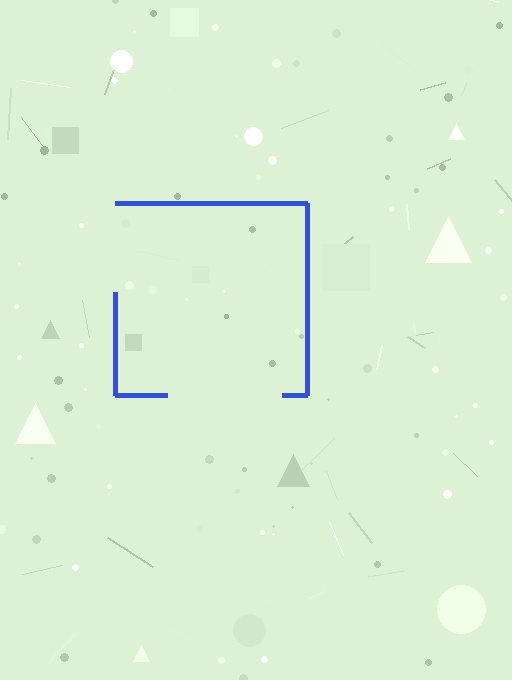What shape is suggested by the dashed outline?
The dashed outline suggests a square.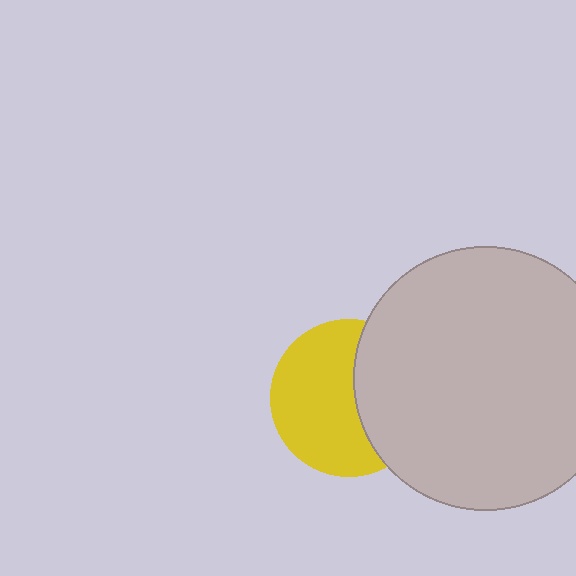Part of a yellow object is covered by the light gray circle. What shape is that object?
It is a circle.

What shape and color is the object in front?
The object in front is a light gray circle.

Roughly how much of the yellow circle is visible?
About half of it is visible (roughly 61%).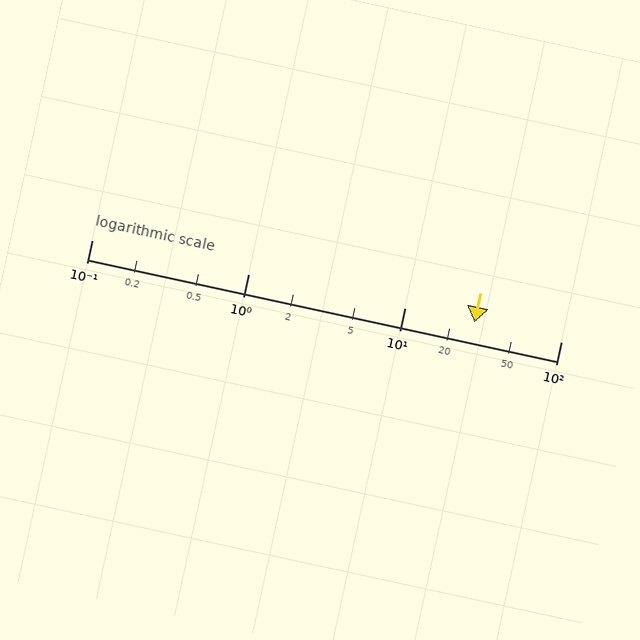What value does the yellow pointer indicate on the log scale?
The pointer indicates approximately 28.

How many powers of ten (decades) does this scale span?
The scale spans 3 decades, from 0.1 to 100.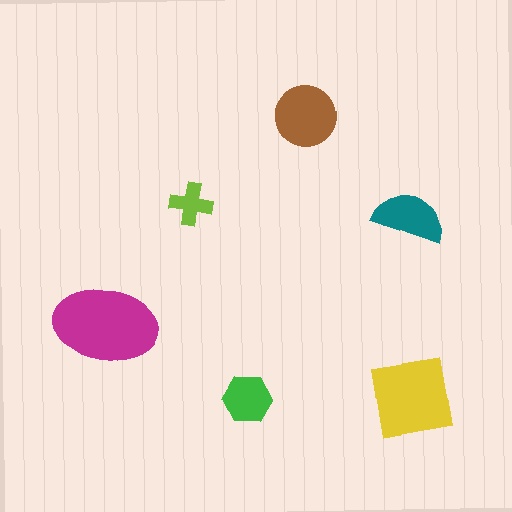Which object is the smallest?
The lime cross.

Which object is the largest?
The magenta ellipse.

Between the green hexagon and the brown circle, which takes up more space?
The brown circle.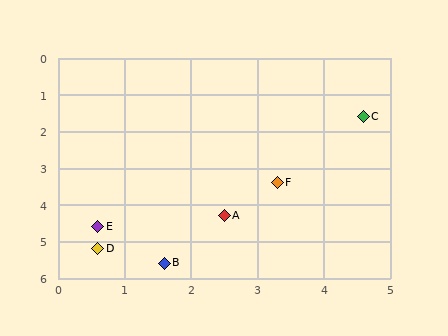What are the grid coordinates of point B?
Point B is at approximately (1.6, 5.6).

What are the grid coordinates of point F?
Point F is at approximately (3.3, 3.4).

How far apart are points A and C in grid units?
Points A and C are about 3.4 grid units apart.